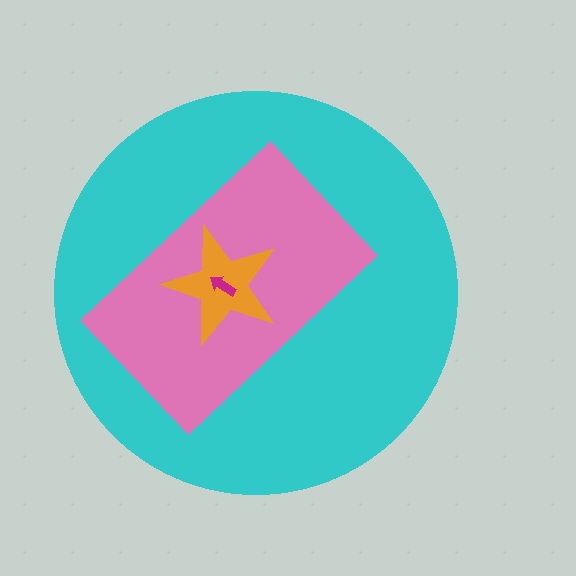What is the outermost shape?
The cyan circle.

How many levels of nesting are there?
4.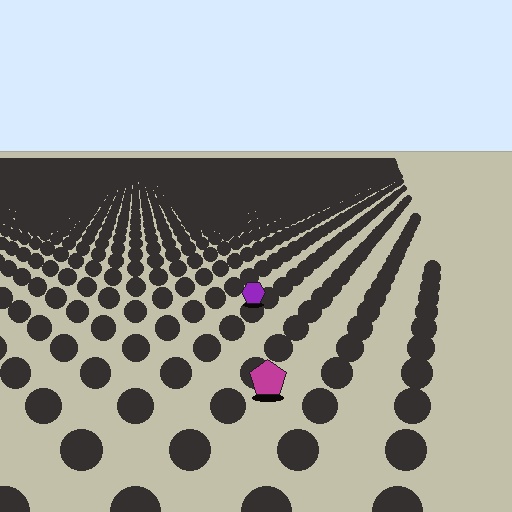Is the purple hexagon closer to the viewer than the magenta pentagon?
No. The magenta pentagon is closer — you can tell from the texture gradient: the ground texture is coarser near it.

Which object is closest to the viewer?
The magenta pentagon is closest. The texture marks near it are larger and more spread out.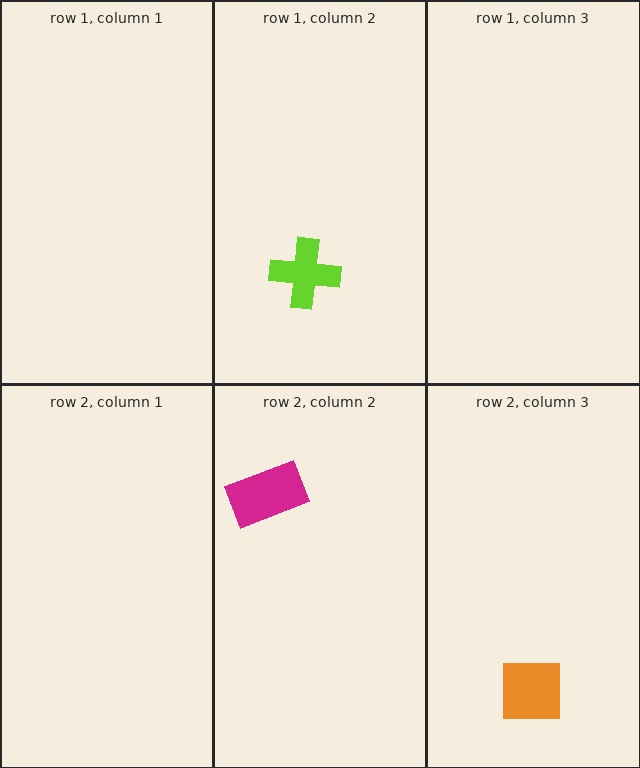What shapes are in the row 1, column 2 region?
The lime cross.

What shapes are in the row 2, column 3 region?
The orange square.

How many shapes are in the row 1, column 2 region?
1.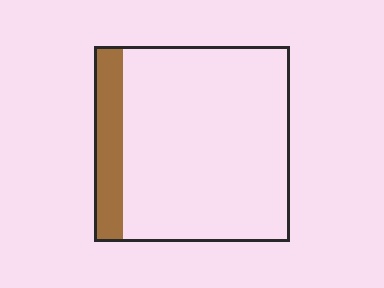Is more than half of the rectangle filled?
No.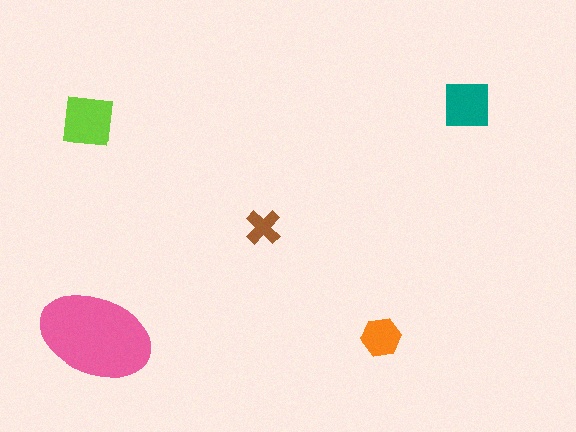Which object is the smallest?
The brown cross.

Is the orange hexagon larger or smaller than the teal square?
Smaller.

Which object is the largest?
The pink ellipse.